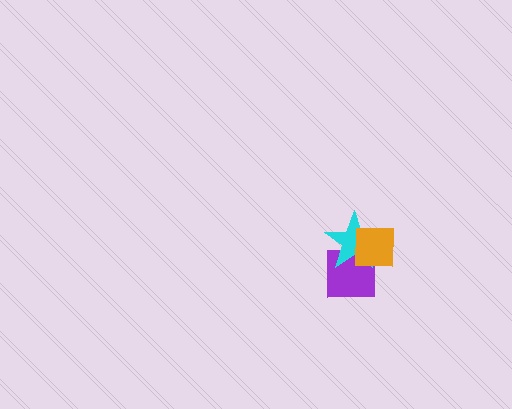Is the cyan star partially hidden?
Yes, it is partially covered by another shape.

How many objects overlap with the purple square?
2 objects overlap with the purple square.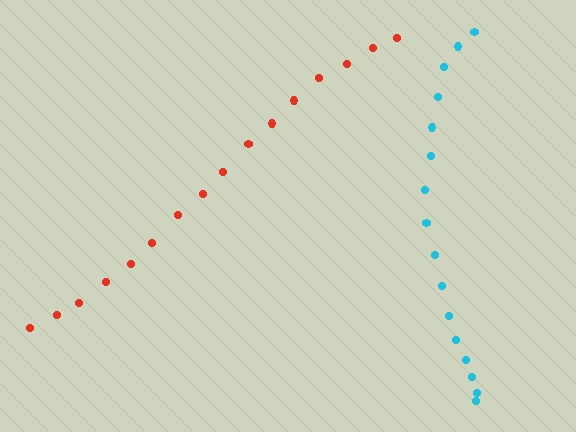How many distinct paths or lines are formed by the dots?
There are 2 distinct paths.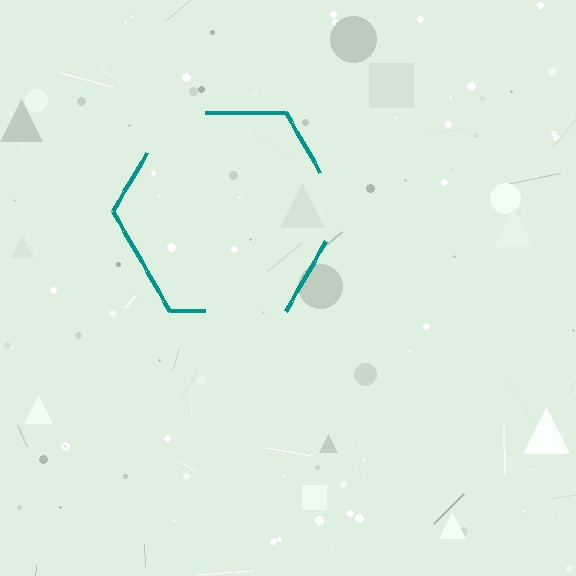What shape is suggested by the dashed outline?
The dashed outline suggests a hexagon.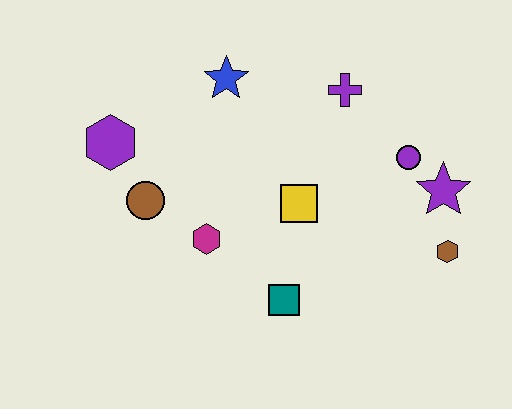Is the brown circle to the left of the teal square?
Yes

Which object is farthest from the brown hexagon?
The purple hexagon is farthest from the brown hexagon.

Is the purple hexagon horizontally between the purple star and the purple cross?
No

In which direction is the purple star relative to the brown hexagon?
The purple star is above the brown hexagon.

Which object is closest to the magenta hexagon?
The brown circle is closest to the magenta hexagon.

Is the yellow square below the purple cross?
Yes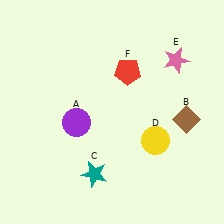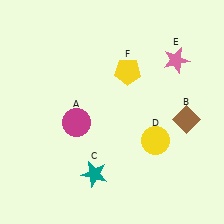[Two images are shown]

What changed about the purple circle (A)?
In Image 1, A is purple. In Image 2, it changed to magenta.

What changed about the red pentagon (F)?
In Image 1, F is red. In Image 2, it changed to yellow.